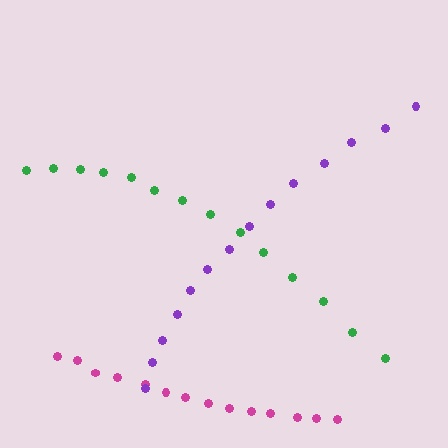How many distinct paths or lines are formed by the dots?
There are 3 distinct paths.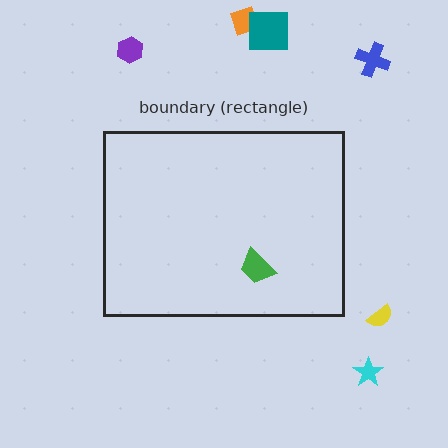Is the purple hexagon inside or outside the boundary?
Outside.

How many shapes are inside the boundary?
1 inside, 6 outside.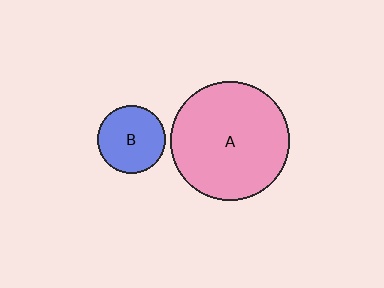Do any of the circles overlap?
No, none of the circles overlap.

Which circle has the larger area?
Circle A (pink).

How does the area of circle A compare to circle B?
Approximately 3.0 times.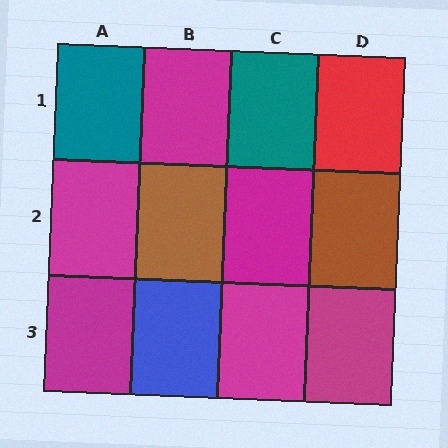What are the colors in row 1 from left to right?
Teal, magenta, teal, red.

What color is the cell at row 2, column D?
Brown.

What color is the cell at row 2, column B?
Brown.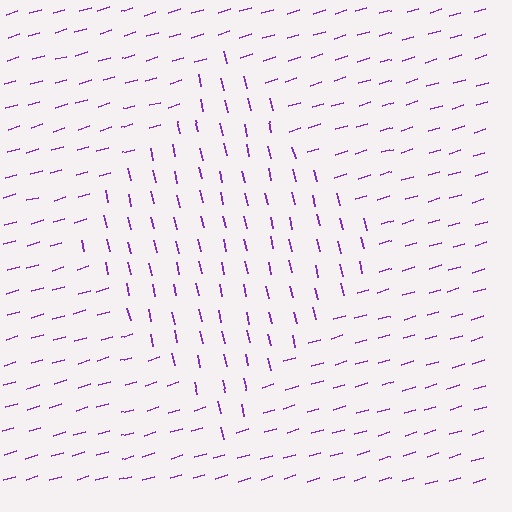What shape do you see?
I see a diamond.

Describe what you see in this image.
The image is filled with small purple line segments. A diamond region in the image has lines oriented differently from the surrounding lines, creating a visible texture boundary.